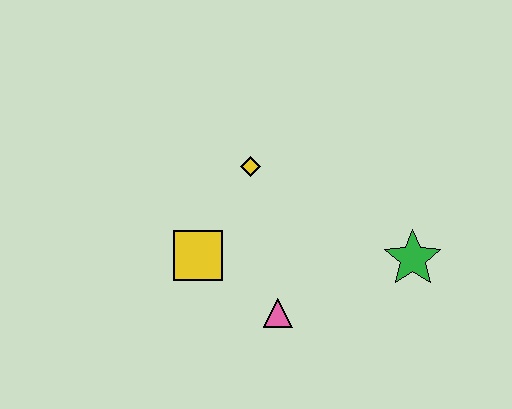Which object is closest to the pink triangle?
The yellow square is closest to the pink triangle.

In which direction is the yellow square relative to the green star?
The yellow square is to the left of the green star.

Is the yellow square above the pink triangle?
Yes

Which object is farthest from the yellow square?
The green star is farthest from the yellow square.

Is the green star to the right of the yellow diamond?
Yes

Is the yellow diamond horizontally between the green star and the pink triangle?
No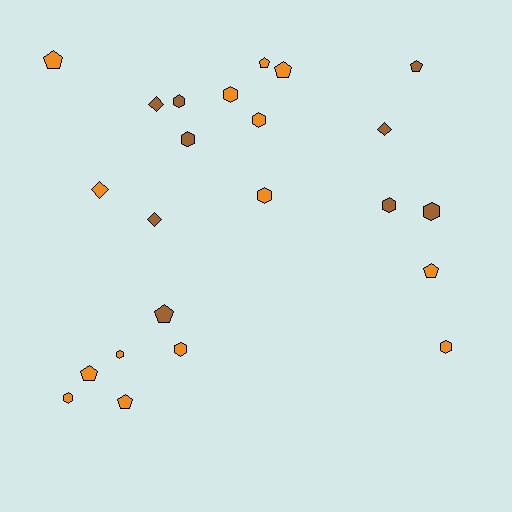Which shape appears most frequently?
Hexagon, with 11 objects.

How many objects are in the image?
There are 23 objects.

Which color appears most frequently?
Orange, with 14 objects.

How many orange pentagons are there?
There are 6 orange pentagons.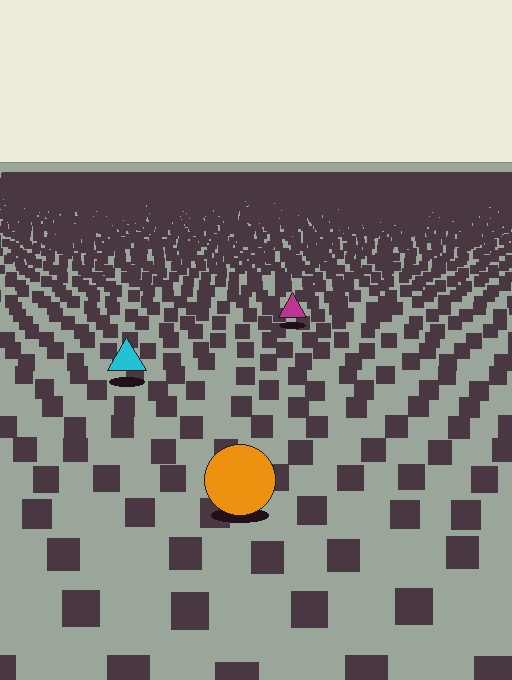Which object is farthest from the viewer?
The magenta triangle is farthest from the viewer. It appears smaller and the ground texture around it is denser.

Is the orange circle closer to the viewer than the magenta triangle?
Yes. The orange circle is closer — you can tell from the texture gradient: the ground texture is coarser near it.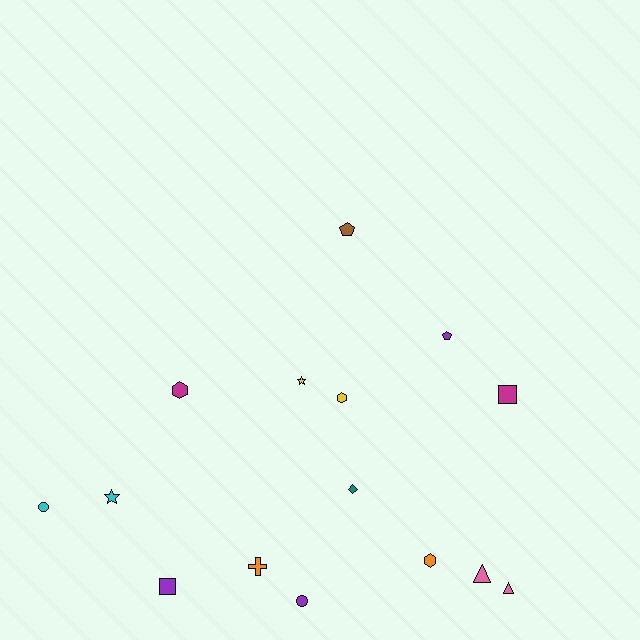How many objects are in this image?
There are 15 objects.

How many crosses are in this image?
There is 1 cross.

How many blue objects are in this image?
There are no blue objects.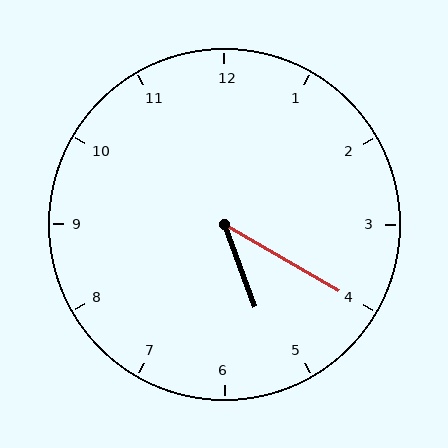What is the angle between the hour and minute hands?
Approximately 40 degrees.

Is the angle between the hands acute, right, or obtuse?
It is acute.